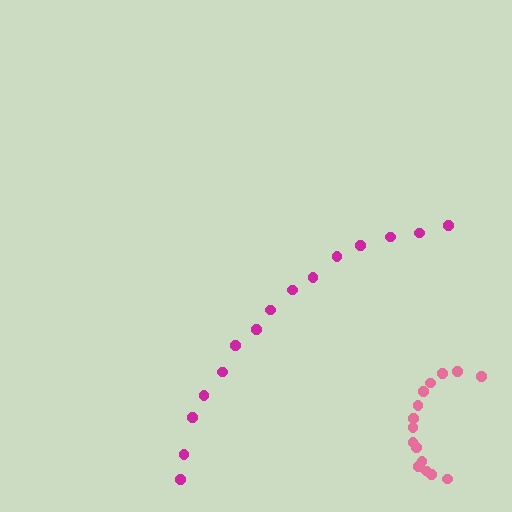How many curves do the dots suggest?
There are 2 distinct paths.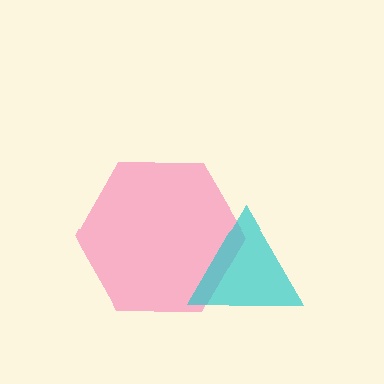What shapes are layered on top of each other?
The layered shapes are: a pink hexagon, a cyan triangle.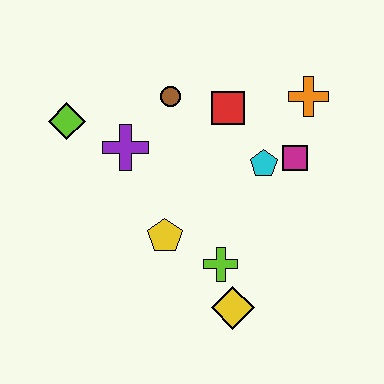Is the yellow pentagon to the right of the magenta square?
No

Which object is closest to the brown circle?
The red square is closest to the brown circle.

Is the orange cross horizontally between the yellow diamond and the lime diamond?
No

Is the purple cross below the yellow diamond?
No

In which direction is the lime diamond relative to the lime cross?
The lime diamond is to the left of the lime cross.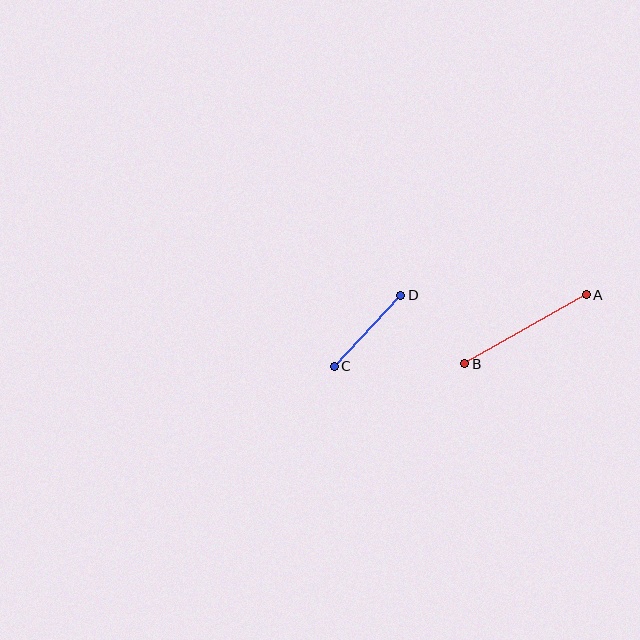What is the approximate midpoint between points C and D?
The midpoint is at approximately (367, 331) pixels.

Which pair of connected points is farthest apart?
Points A and B are farthest apart.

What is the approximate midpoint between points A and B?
The midpoint is at approximately (526, 329) pixels.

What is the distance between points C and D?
The distance is approximately 97 pixels.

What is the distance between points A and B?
The distance is approximately 140 pixels.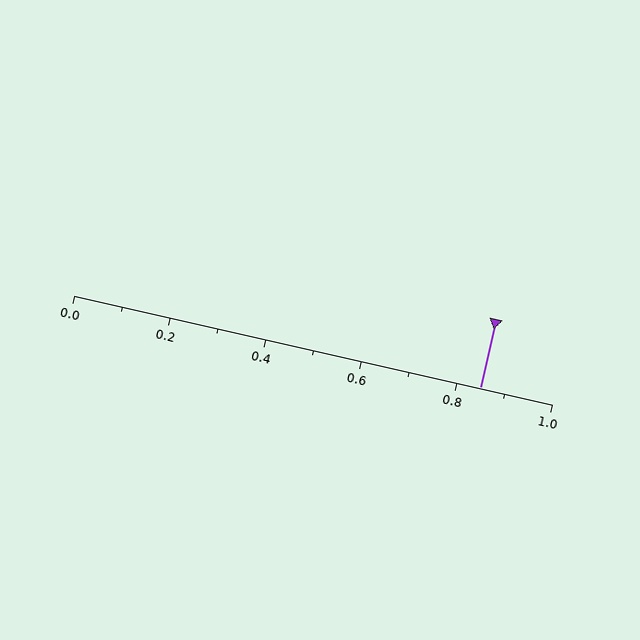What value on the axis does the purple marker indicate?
The marker indicates approximately 0.85.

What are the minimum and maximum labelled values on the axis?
The axis runs from 0.0 to 1.0.